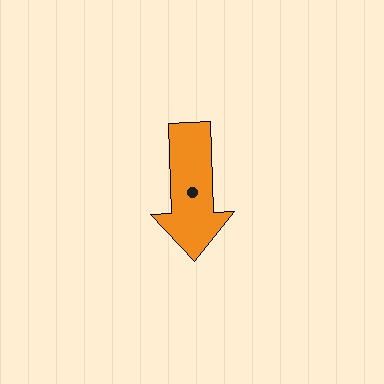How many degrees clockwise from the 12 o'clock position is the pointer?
Approximately 178 degrees.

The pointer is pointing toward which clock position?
Roughly 6 o'clock.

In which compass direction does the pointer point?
South.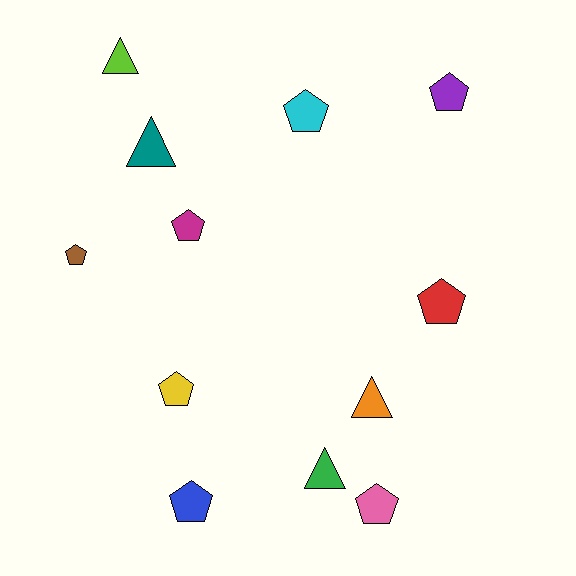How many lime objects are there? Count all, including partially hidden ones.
There is 1 lime object.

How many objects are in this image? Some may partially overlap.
There are 12 objects.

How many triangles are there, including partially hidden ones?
There are 4 triangles.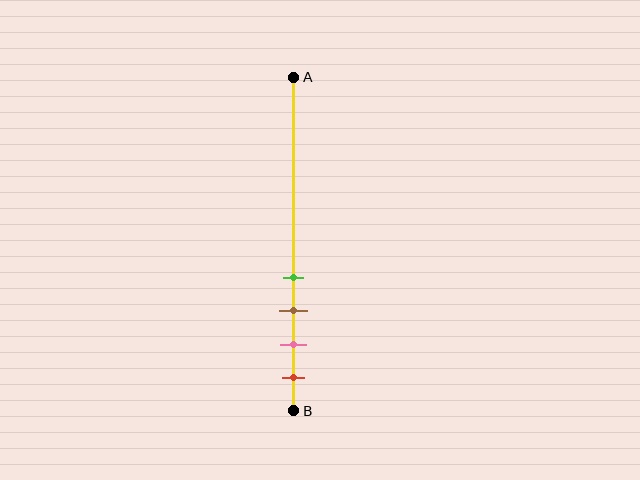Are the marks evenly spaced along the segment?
Yes, the marks are approximately evenly spaced.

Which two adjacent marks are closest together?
The green and brown marks are the closest adjacent pair.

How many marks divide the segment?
There are 4 marks dividing the segment.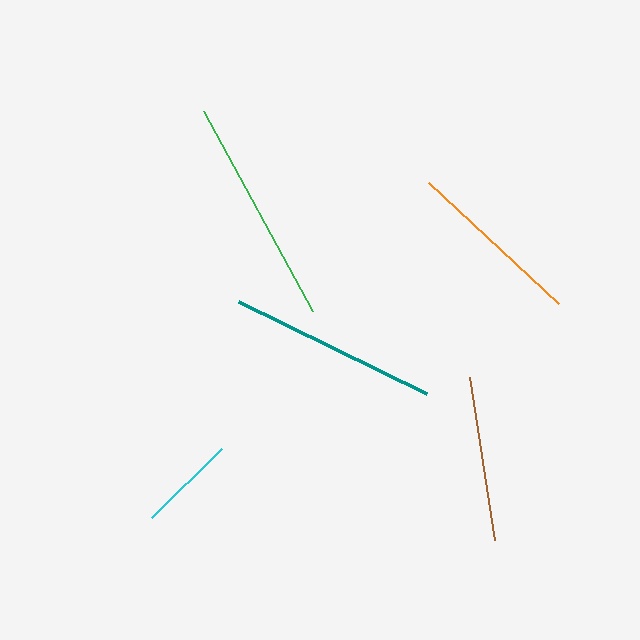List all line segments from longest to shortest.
From longest to shortest: green, teal, orange, brown, cyan.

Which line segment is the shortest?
The cyan line is the shortest at approximately 98 pixels.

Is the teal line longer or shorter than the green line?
The green line is longer than the teal line.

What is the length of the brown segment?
The brown segment is approximately 165 pixels long.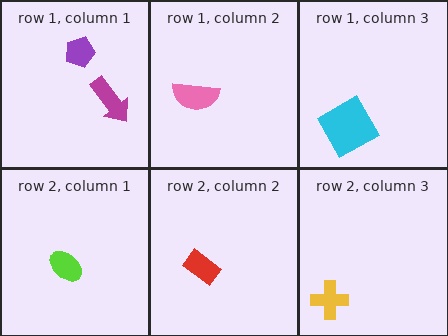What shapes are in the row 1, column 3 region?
The cyan square.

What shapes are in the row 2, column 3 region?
The yellow cross.